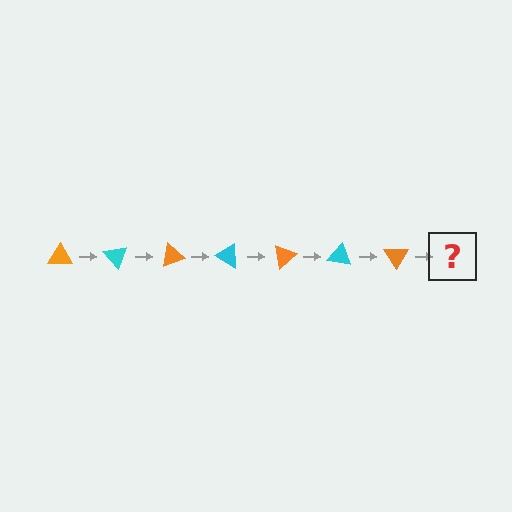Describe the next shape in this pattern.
It should be a cyan triangle, rotated 350 degrees from the start.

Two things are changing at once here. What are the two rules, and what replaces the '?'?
The two rules are that it rotates 50 degrees each step and the color cycles through orange and cyan. The '?' should be a cyan triangle, rotated 350 degrees from the start.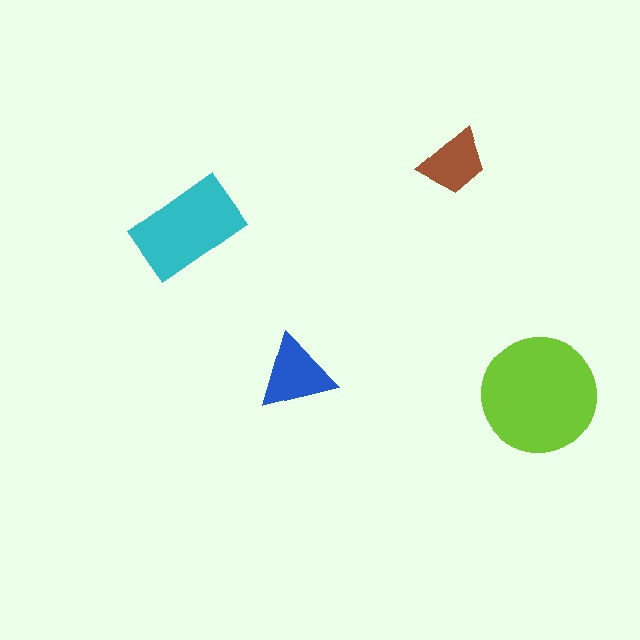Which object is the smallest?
The brown trapezoid.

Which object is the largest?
The lime circle.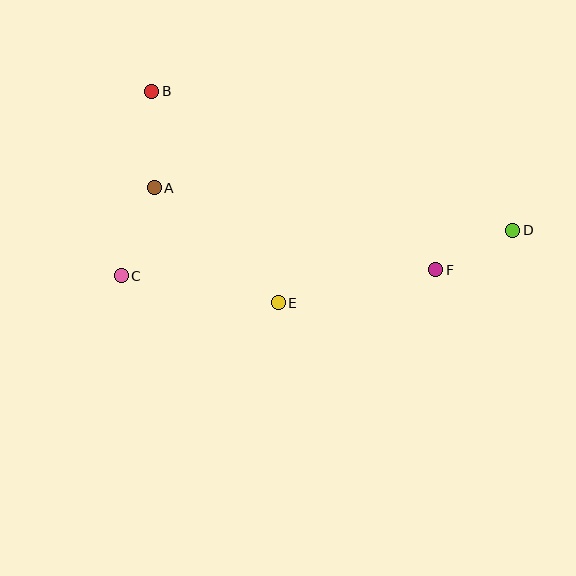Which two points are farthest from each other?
Points C and D are farthest from each other.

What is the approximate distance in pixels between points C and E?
The distance between C and E is approximately 159 pixels.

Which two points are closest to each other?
Points D and F are closest to each other.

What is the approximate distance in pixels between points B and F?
The distance between B and F is approximately 335 pixels.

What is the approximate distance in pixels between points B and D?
The distance between B and D is approximately 387 pixels.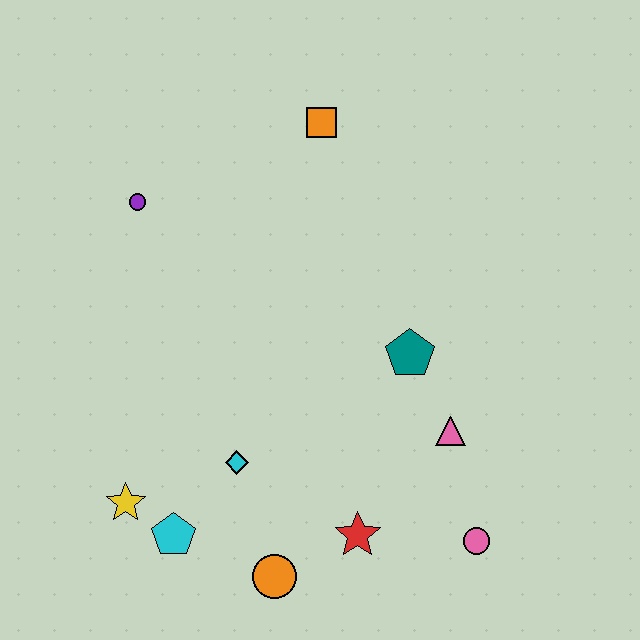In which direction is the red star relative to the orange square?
The red star is below the orange square.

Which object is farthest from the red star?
The orange square is farthest from the red star.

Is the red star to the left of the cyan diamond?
No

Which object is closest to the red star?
The orange circle is closest to the red star.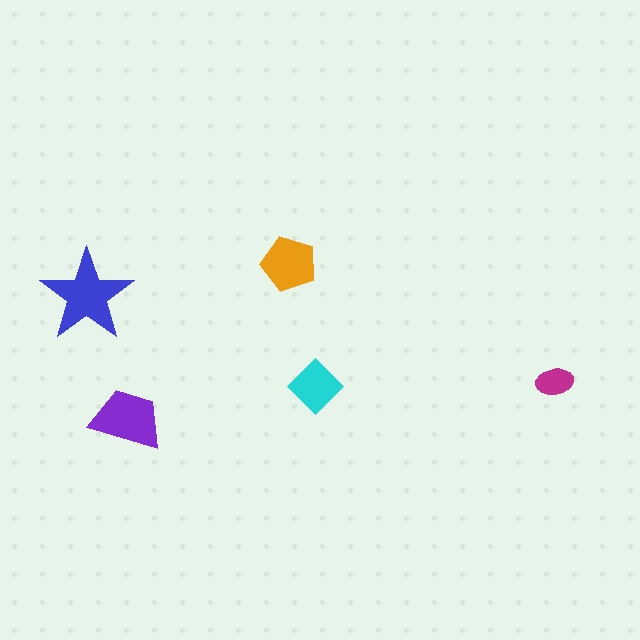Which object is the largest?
The blue star.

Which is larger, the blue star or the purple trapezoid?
The blue star.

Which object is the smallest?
The magenta ellipse.